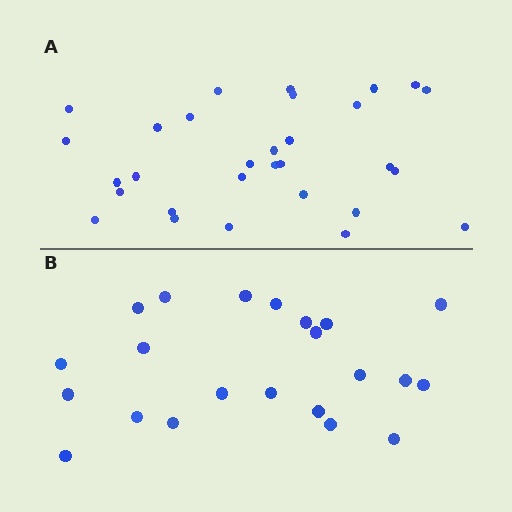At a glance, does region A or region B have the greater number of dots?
Region A (the top region) has more dots.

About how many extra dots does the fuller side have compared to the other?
Region A has roughly 8 or so more dots than region B.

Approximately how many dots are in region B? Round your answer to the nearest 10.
About 20 dots. (The exact count is 22, which rounds to 20.)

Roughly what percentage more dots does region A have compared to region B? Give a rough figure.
About 35% more.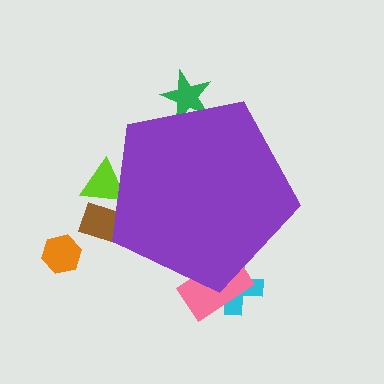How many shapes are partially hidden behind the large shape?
5 shapes are partially hidden.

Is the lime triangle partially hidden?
Yes, the lime triangle is partially hidden behind the purple pentagon.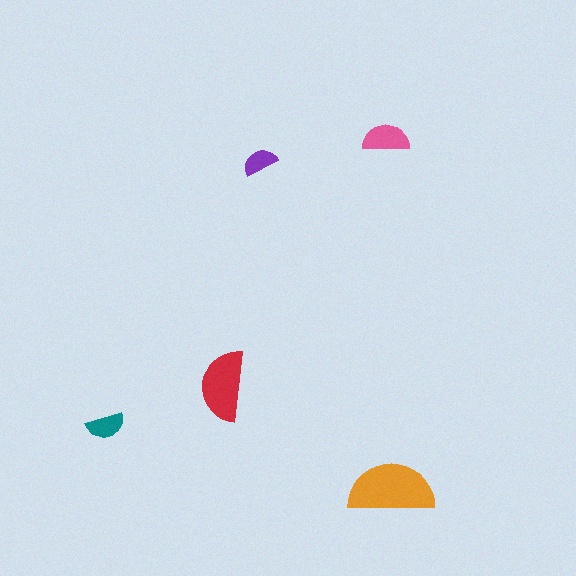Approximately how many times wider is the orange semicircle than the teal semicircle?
About 2.5 times wider.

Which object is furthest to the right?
The orange semicircle is rightmost.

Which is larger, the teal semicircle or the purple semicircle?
The teal one.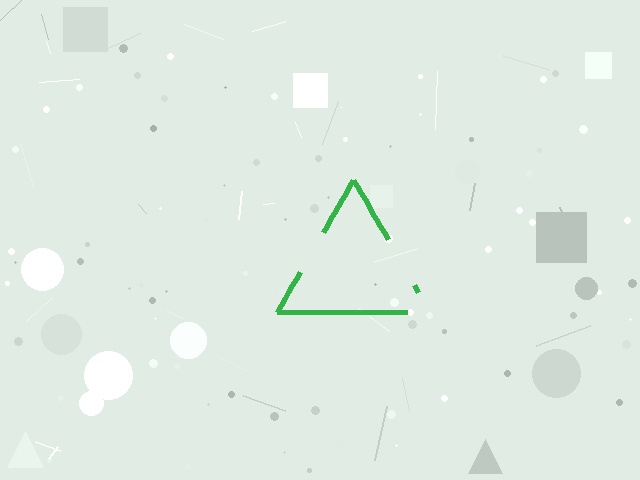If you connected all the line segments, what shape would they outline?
They would outline a triangle.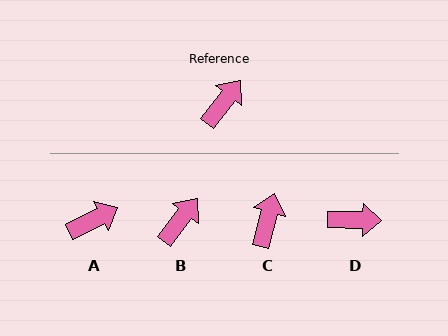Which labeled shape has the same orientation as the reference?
B.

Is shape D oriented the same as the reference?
No, it is off by about 54 degrees.